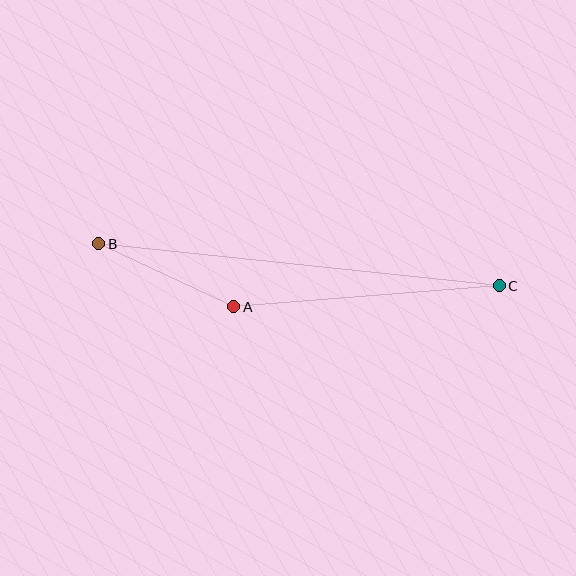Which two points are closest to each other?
Points A and B are closest to each other.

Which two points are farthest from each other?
Points B and C are farthest from each other.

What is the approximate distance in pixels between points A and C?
The distance between A and C is approximately 267 pixels.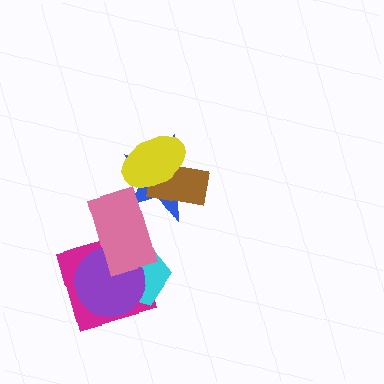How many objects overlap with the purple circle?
3 objects overlap with the purple circle.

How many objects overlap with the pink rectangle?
4 objects overlap with the pink rectangle.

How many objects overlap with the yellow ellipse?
2 objects overlap with the yellow ellipse.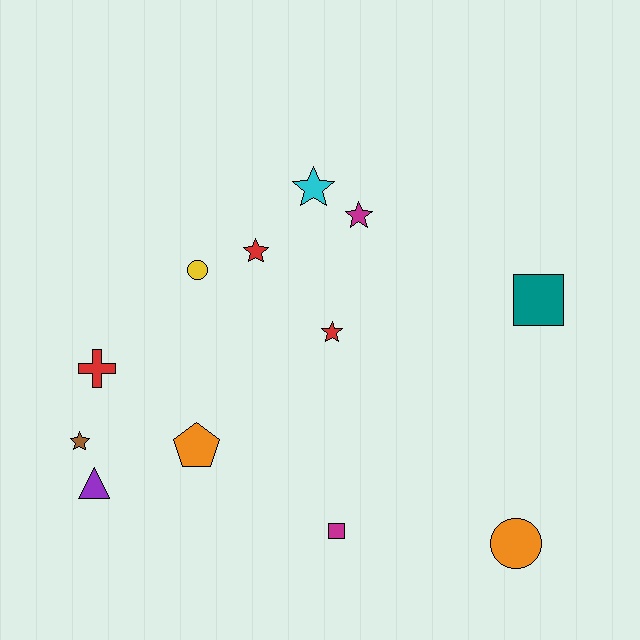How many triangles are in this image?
There is 1 triangle.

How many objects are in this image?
There are 12 objects.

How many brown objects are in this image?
There is 1 brown object.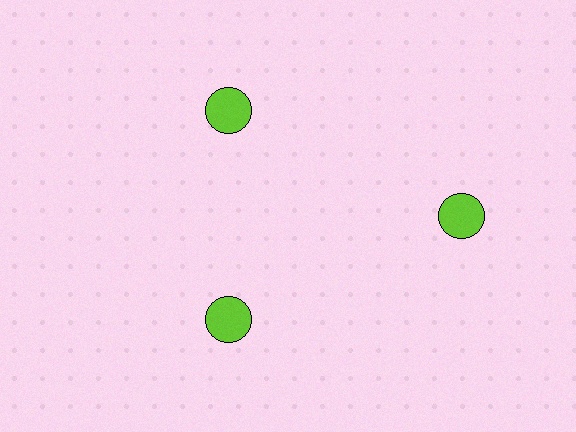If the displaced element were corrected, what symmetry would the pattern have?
It would have 3-fold rotational symmetry — the pattern would map onto itself every 120 degrees.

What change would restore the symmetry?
The symmetry would be restored by moving it inward, back onto the ring so that all 3 circles sit at equal angles and equal distance from the center.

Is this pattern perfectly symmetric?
No. The 3 lime circles are arranged in a ring, but one element near the 3 o'clock position is pushed outward from the center, breaking the 3-fold rotational symmetry.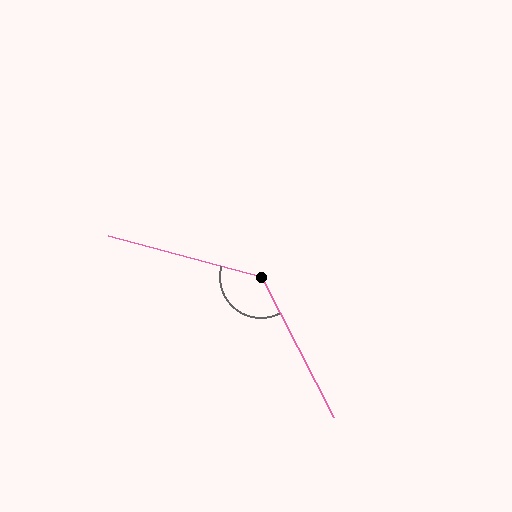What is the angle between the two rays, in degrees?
Approximately 132 degrees.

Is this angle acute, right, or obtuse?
It is obtuse.